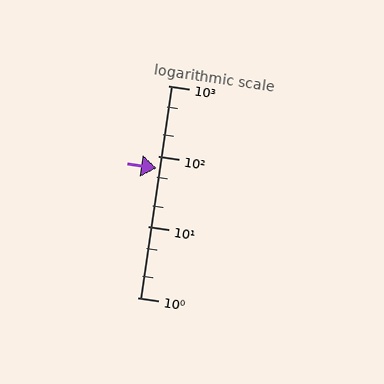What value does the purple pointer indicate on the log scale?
The pointer indicates approximately 68.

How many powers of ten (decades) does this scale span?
The scale spans 3 decades, from 1 to 1000.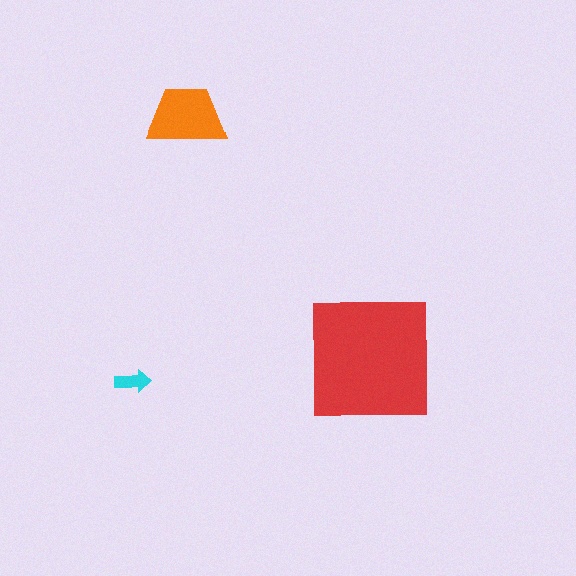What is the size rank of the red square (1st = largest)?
1st.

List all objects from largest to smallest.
The red square, the orange trapezoid, the cyan arrow.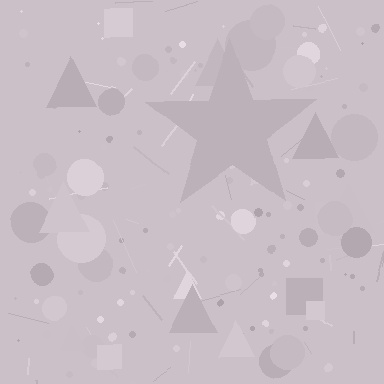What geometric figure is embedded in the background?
A star is embedded in the background.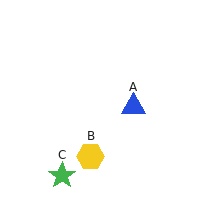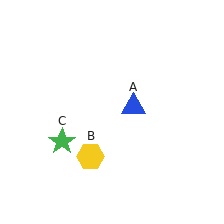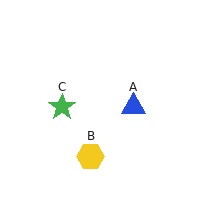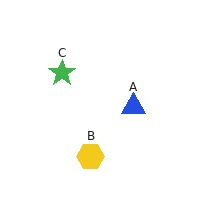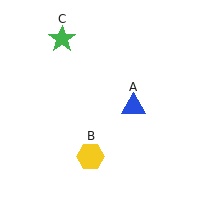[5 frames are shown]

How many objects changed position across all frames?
1 object changed position: green star (object C).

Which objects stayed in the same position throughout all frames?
Blue triangle (object A) and yellow hexagon (object B) remained stationary.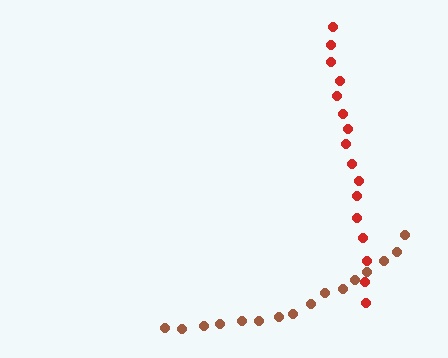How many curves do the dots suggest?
There are 2 distinct paths.